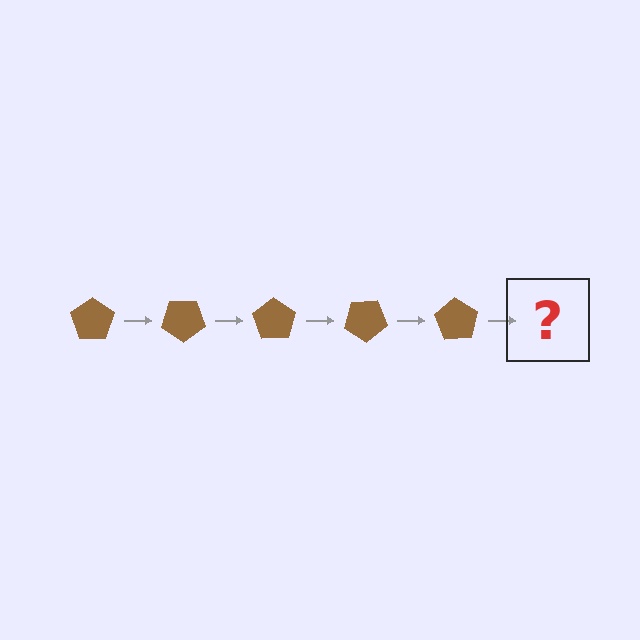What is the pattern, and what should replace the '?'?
The pattern is that the pentagon rotates 35 degrees each step. The '?' should be a brown pentagon rotated 175 degrees.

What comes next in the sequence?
The next element should be a brown pentagon rotated 175 degrees.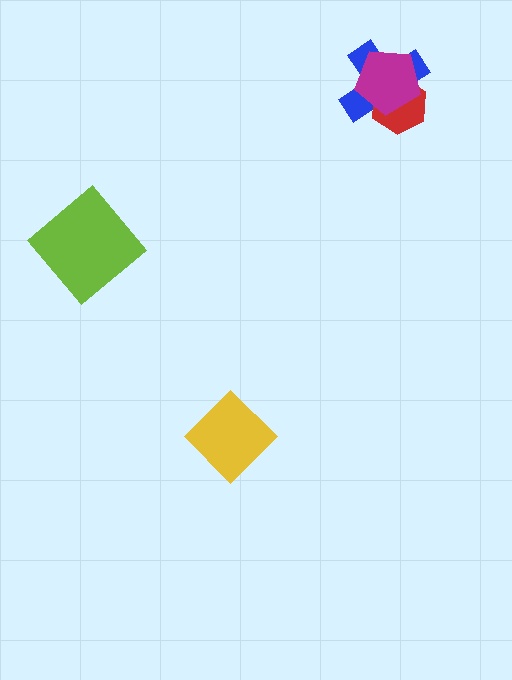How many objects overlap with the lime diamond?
0 objects overlap with the lime diamond.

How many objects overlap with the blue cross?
2 objects overlap with the blue cross.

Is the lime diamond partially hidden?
No, no other shape covers it.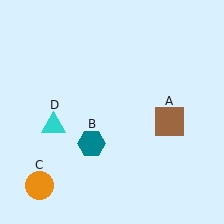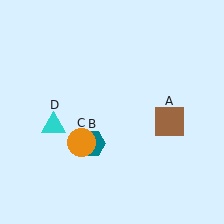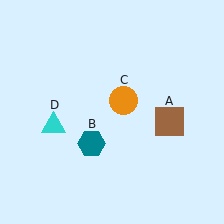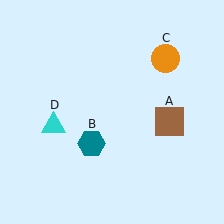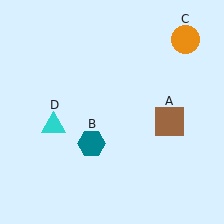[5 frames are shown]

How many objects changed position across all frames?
1 object changed position: orange circle (object C).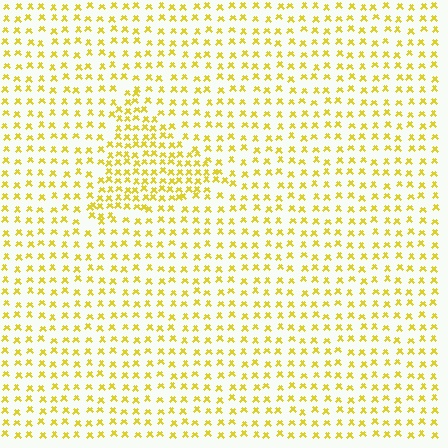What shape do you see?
I see a triangle.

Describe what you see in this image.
The image contains small yellow elements arranged at two different densities. A triangle-shaped region is visible where the elements are more densely packed than the surrounding area.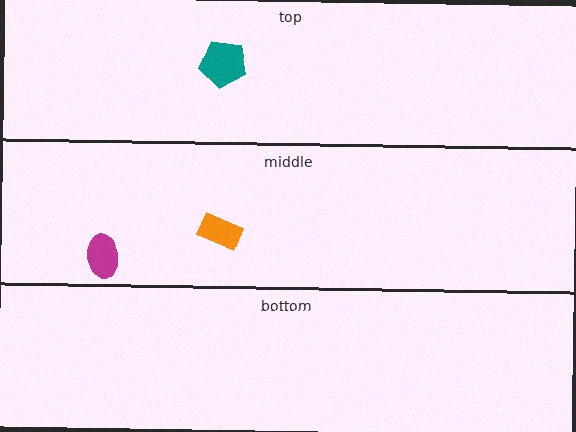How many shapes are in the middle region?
2.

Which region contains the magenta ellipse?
The middle region.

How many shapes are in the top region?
1.